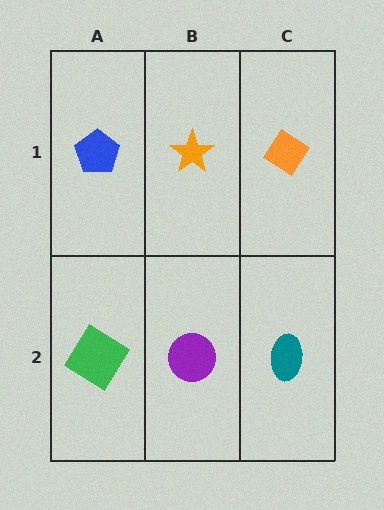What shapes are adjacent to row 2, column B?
An orange star (row 1, column B), a green diamond (row 2, column A), a teal ellipse (row 2, column C).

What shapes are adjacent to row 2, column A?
A blue pentagon (row 1, column A), a purple circle (row 2, column B).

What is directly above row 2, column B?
An orange star.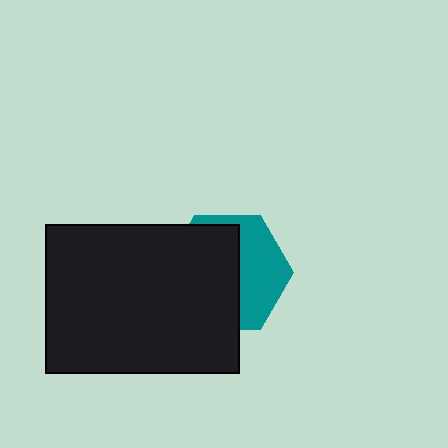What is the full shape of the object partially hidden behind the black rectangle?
The partially hidden object is a teal hexagon.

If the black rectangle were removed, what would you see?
You would see the complete teal hexagon.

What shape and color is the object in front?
The object in front is a black rectangle.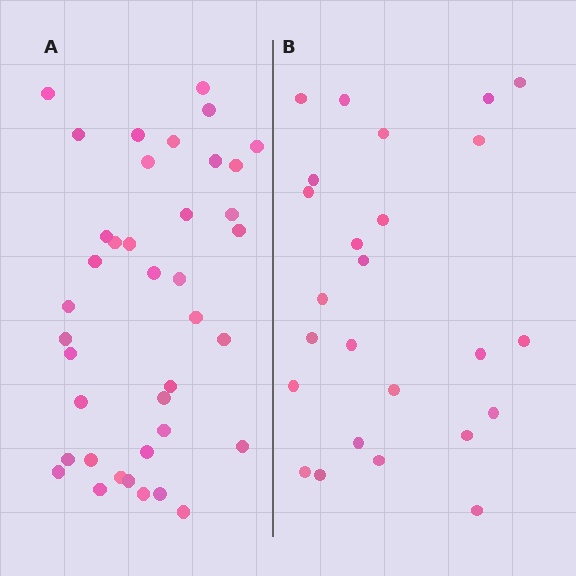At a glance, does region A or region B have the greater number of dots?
Region A (the left region) has more dots.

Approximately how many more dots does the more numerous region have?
Region A has approximately 15 more dots than region B.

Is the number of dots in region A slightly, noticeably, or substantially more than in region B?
Region A has substantially more. The ratio is roughly 1.6 to 1.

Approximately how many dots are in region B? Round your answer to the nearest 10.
About 20 dots. (The exact count is 25, which rounds to 20.)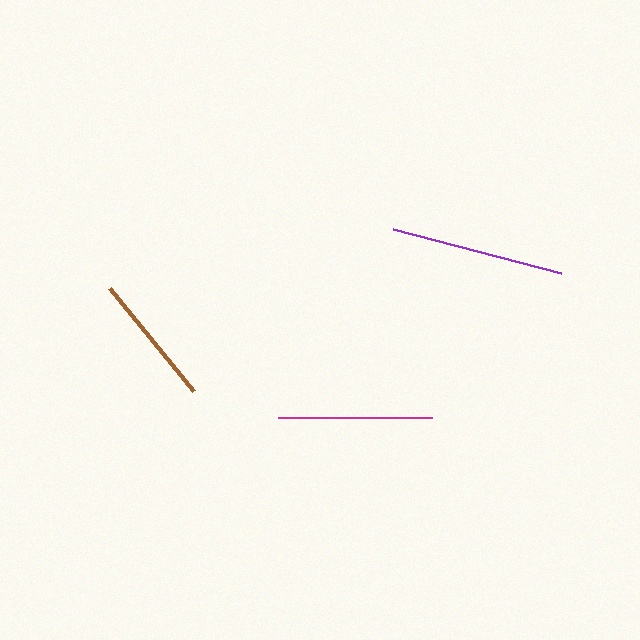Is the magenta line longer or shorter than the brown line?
The magenta line is longer than the brown line.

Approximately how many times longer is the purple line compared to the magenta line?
The purple line is approximately 1.1 times the length of the magenta line.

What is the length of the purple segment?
The purple segment is approximately 173 pixels long.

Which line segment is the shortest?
The brown line is the shortest at approximately 133 pixels.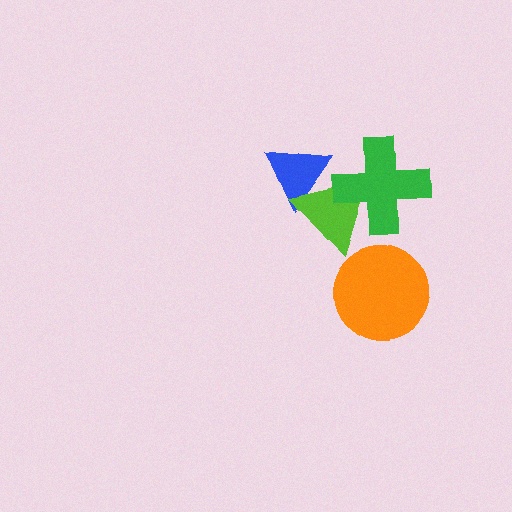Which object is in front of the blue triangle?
The lime triangle is in front of the blue triangle.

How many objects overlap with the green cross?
1 object overlaps with the green cross.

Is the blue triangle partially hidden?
Yes, it is partially covered by another shape.